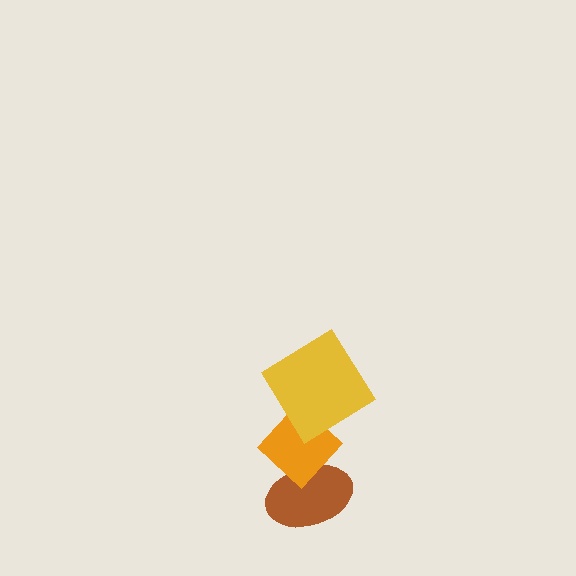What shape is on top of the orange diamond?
The yellow diamond is on top of the orange diamond.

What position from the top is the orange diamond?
The orange diamond is 2nd from the top.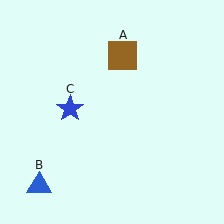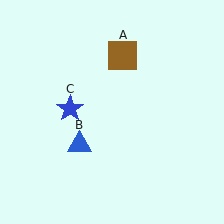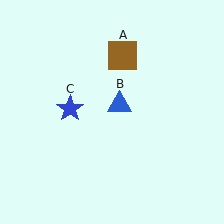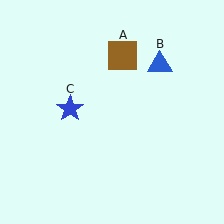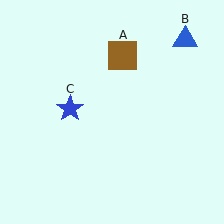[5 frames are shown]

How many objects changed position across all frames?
1 object changed position: blue triangle (object B).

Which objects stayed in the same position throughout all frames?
Brown square (object A) and blue star (object C) remained stationary.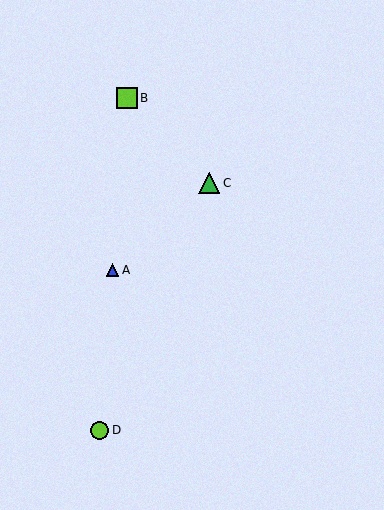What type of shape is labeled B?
Shape B is a lime square.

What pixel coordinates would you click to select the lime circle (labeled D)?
Click at (100, 430) to select the lime circle D.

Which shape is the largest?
The green triangle (labeled C) is the largest.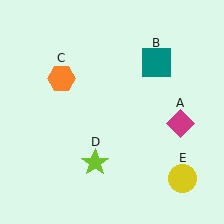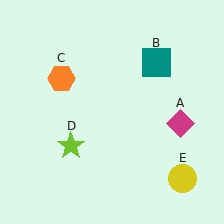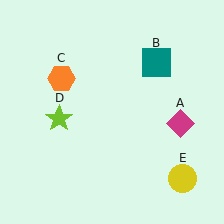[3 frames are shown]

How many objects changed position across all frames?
1 object changed position: lime star (object D).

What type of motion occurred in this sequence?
The lime star (object D) rotated clockwise around the center of the scene.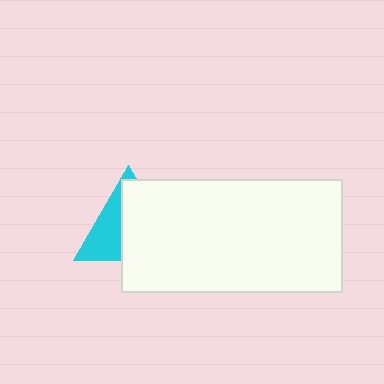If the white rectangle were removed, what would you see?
You would see the complete cyan triangle.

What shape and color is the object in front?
The object in front is a white rectangle.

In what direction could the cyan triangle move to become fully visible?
The cyan triangle could move left. That would shift it out from behind the white rectangle entirely.